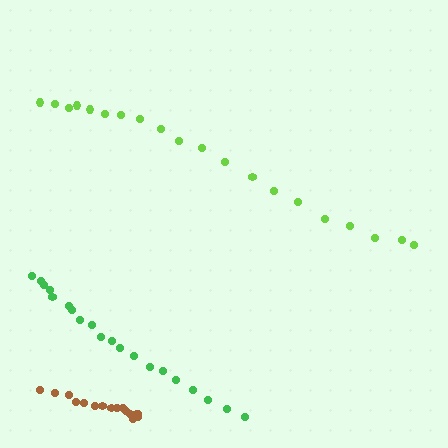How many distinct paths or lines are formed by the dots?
There are 3 distinct paths.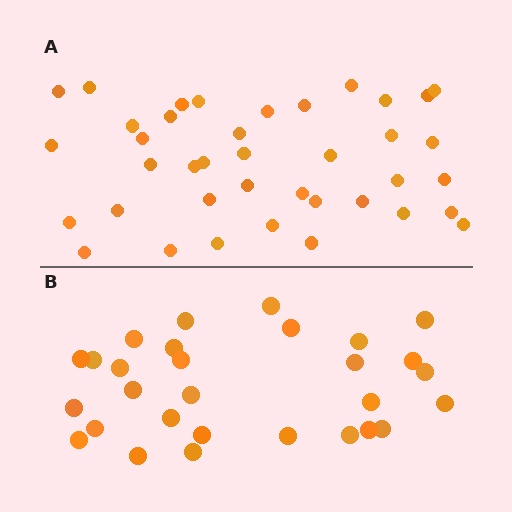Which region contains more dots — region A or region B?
Region A (the top region) has more dots.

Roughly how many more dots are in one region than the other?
Region A has roughly 10 or so more dots than region B.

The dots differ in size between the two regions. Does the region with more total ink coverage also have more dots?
No. Region B has more total ink coverage because its dots are larger, but region A actually contains more individual dots. Total area can be misleading — the number of items is what matters here.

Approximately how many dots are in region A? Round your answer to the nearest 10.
About 40 dots. (The exact count is 39, which rounds to 40.)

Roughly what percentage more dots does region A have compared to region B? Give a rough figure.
About 35% more.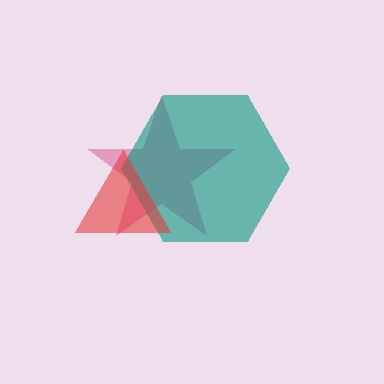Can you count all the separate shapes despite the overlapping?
Yes, there are 3 separate shapes.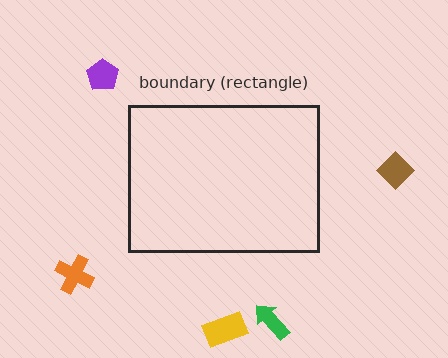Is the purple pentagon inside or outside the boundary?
Outside.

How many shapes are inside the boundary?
0 inside, 5 outside.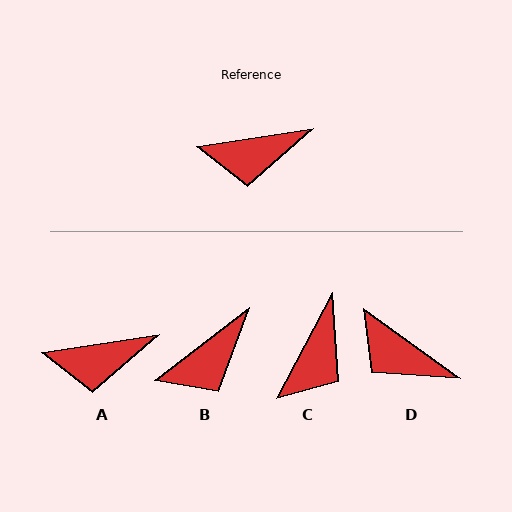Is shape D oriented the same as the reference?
No, it is off by about 45 degrees.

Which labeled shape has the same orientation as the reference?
A.